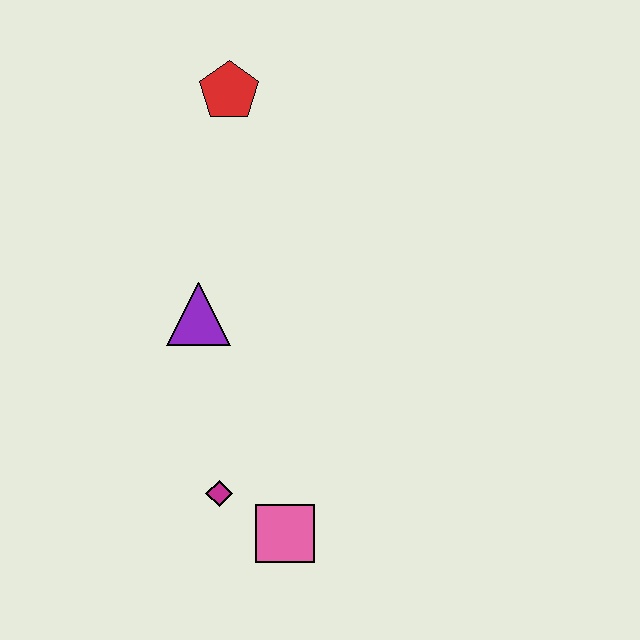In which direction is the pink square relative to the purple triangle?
The pink square is below the purple triangle.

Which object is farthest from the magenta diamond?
The red pentagon is farthest from the magenta diamond.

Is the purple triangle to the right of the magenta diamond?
No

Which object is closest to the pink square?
The magenta diamond is closest to the pink square.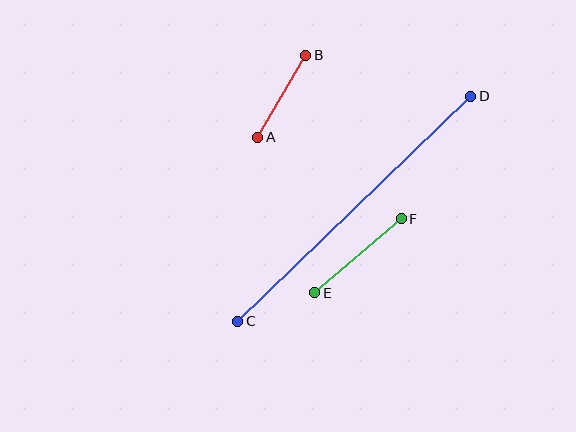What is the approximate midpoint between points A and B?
The midpoint is at approximately (282, 96) pixels.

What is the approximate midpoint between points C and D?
The midpoint is at approximately (354, 209) pixels.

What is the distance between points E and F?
The distance is approximately 114 pixels.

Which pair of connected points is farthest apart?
Points C and D are farthest apart.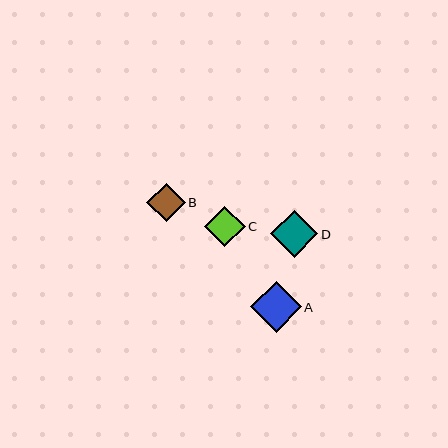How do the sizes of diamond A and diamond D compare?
Diamond A and diamond D are approximately the same size.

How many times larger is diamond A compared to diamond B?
Diamond A is approximately 1.3 times the size of diamond B.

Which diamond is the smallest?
Diamond B is the smallest with a size of approximately 39 pixels.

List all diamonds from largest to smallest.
From largest to smallest: A, D, C, B.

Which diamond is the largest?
Diamond A is the largest with a size of approximately 51 pixels.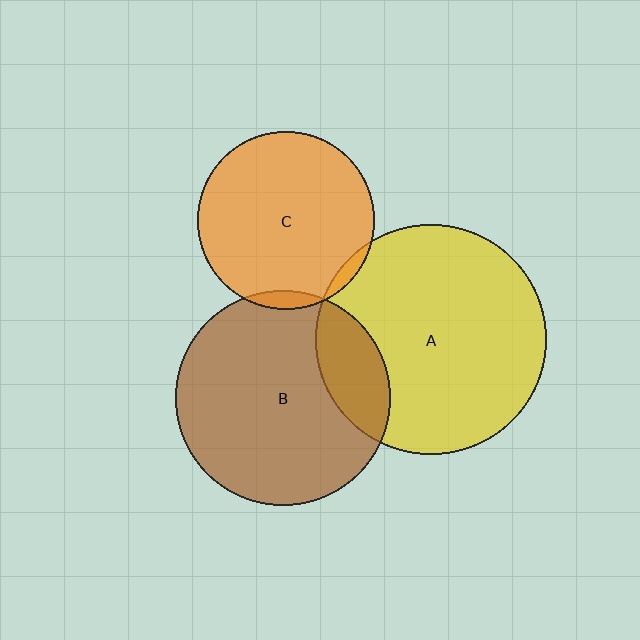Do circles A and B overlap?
Yes.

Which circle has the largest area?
Circle A (yellow).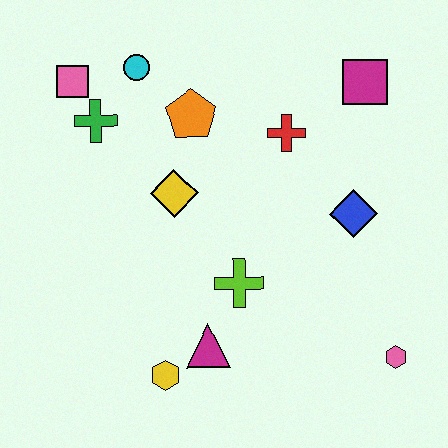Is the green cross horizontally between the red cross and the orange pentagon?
No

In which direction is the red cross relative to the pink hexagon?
The red cross is above the pink hexagon.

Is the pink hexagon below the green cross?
Yes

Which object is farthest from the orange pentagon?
The pink hexagon is farthest from the orange pentagon.